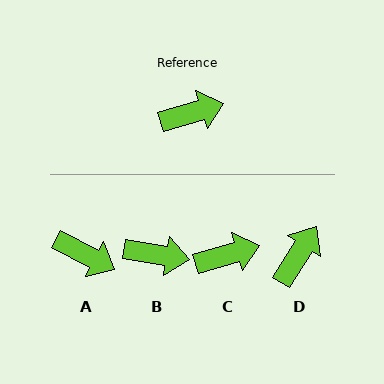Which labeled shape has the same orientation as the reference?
C.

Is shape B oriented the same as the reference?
No, it is off by about 26 degrees.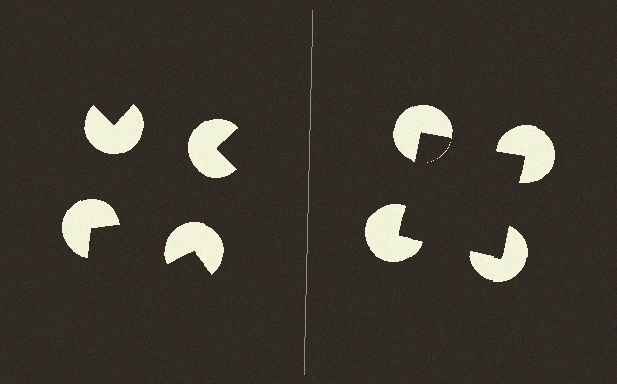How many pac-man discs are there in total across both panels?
8 — 4 on each side.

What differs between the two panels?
The pac-man discs are positioned identically on both sides; only the wedge orientations differ. On the right they align to a square; on the left they are misaligned.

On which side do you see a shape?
An illusory square appears on the right side. On the left side the wedge cuts are rotated, so no coherent shape forms.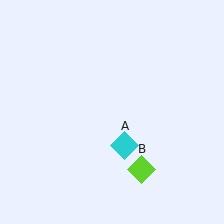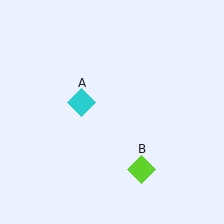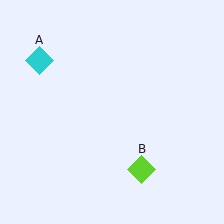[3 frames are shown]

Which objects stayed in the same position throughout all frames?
Lime diamond (object B) remained stationary.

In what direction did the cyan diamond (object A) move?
The cyan diamond (object A) moved up and to the left.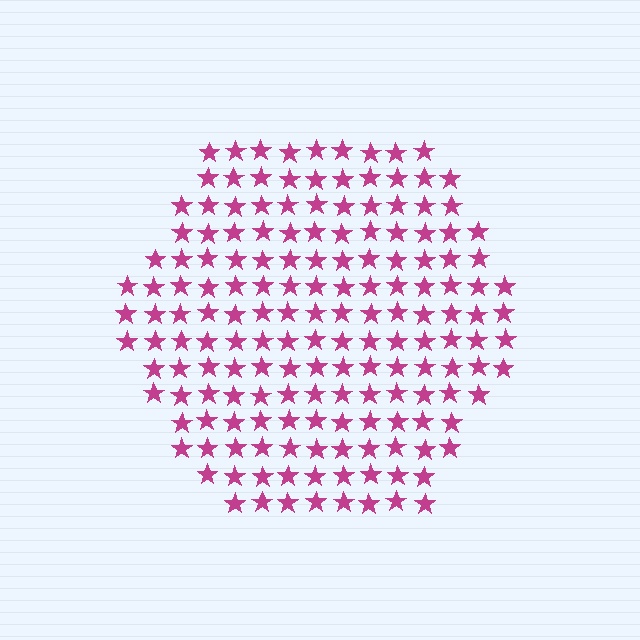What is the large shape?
The large shape is a hexagon.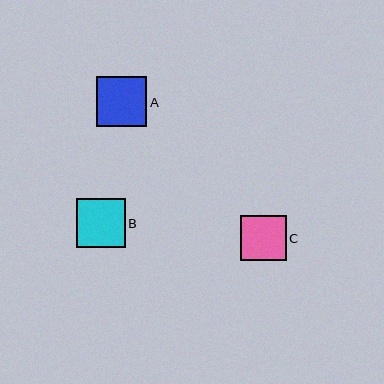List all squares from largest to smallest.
From largest to smallest: A, B, C.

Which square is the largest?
Square A is the largest with a size of approximately 50 pixels.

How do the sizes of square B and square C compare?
Square B and square C are approximately the same size.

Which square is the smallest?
Square C is the smallest with a size of approximately 46 pixels.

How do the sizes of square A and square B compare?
Square A and square B are approximately the same size.